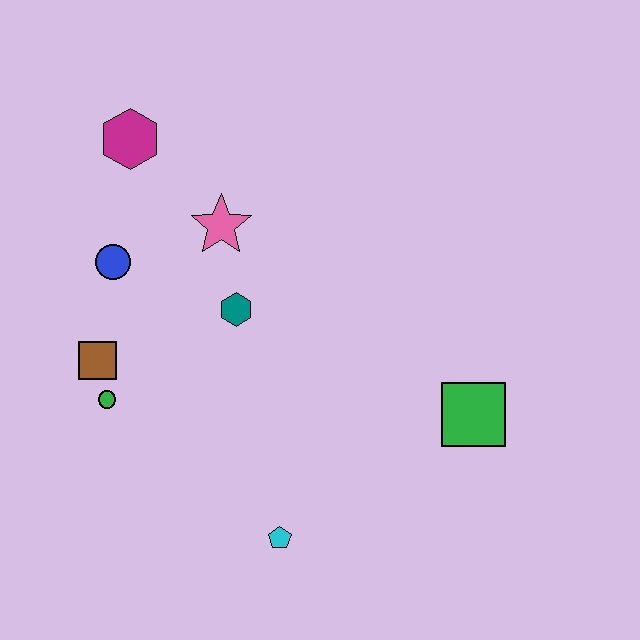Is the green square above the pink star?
No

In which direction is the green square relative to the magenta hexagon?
The green square is to the right of the magenta hexagon.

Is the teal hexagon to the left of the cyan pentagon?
Yes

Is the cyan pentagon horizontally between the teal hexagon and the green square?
Yes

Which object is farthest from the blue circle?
The green square is farthest from the blue circle.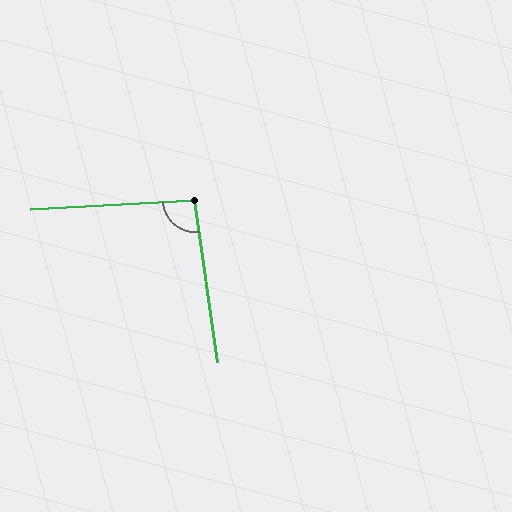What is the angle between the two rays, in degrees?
Approximately 95 degrees.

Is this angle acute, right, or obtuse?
It is approximately a right angle.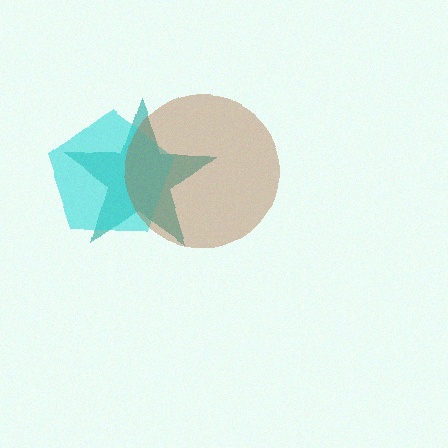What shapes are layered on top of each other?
The layered shapes are: a teal star, a cyan pentagon, a brown circle.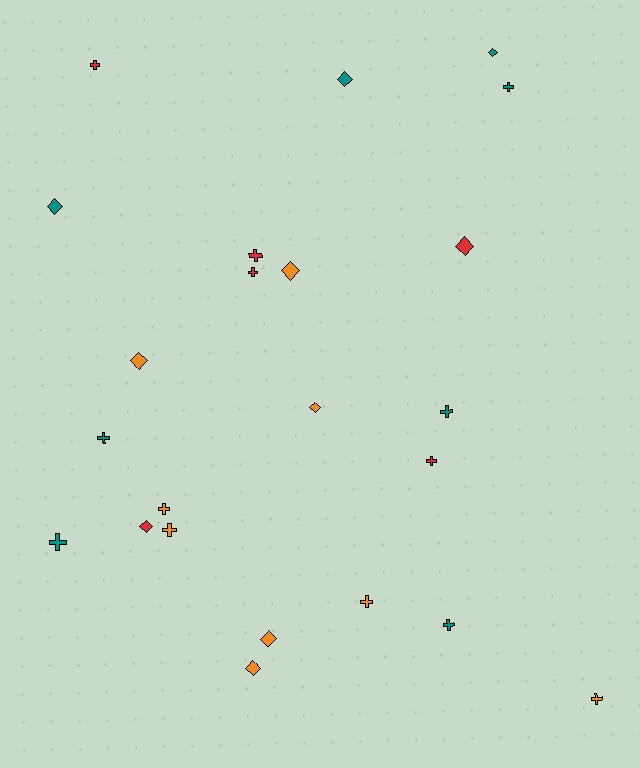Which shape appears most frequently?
Cross, with 13 objects.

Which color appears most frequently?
Orange, with 9 objects.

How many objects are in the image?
There are 23 objects.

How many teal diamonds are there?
There are 3 teal diamonds.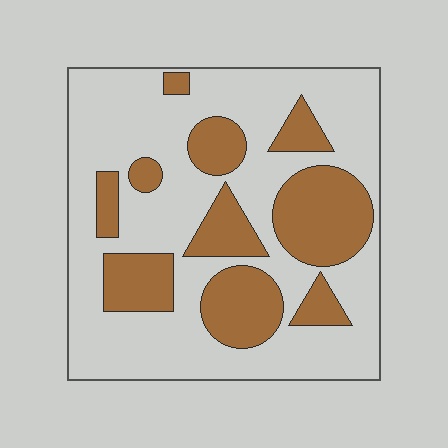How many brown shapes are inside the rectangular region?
10.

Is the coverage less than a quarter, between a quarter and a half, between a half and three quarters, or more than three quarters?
Between a quarter and a half.